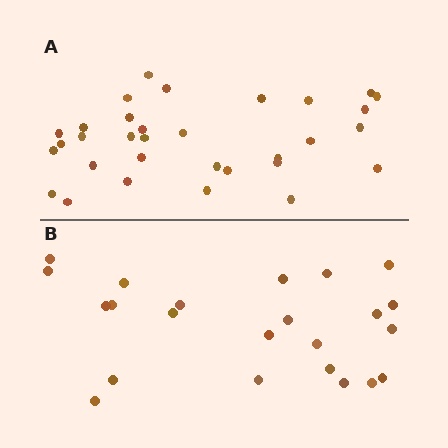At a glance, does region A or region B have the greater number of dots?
Region A (the top region) has more dots.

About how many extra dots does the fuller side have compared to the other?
Region A has roughly 8 or so more dots than region B.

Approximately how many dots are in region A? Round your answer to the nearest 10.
About 30 dots. (The exact count is 32, which rounds to 30.)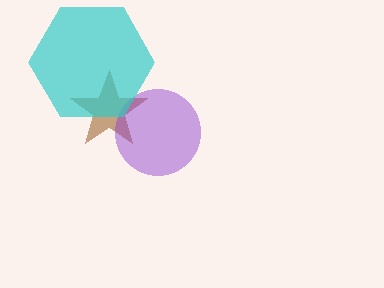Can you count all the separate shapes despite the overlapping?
Yes, there are 3 separate shapes.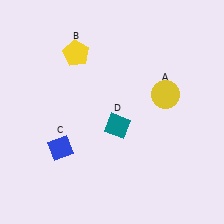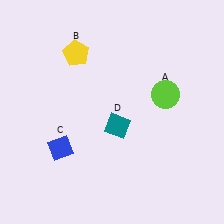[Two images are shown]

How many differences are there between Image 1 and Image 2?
There is 1 difference between the two images.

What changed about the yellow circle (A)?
In Image 1, A is yellow. In Image 2, it changed to lime.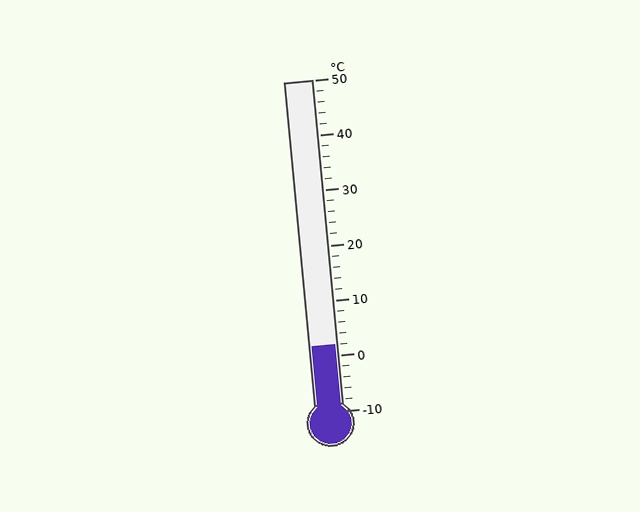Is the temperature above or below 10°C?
The temperature is below 10°C.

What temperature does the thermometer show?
The thermometer shows approximately 2°C.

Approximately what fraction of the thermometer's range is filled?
The thermometer is filled to approximately 20% of its range.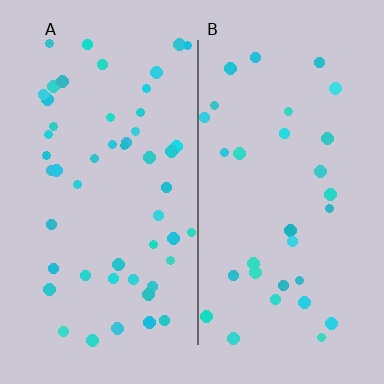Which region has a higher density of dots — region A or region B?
A (the left).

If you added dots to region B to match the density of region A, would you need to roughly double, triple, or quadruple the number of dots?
Approximately double.